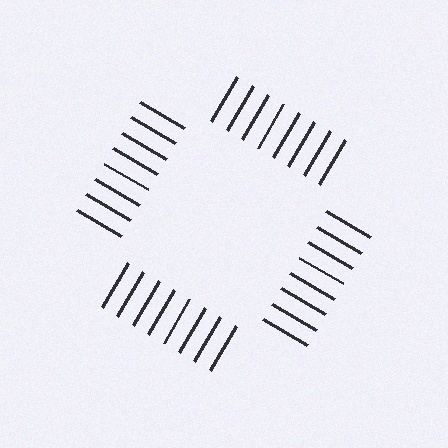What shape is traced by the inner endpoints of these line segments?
An illusory square — the line segments terminate on its edges but no continuous stroke is drawn.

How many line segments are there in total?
32 — 8 along each of the 4 edges.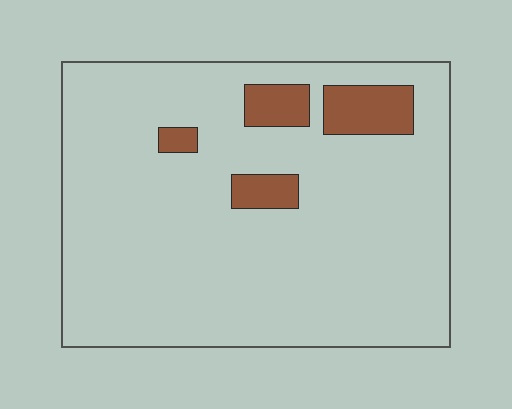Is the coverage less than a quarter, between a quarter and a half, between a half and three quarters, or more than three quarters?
Less than a quarter.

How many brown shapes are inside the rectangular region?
4.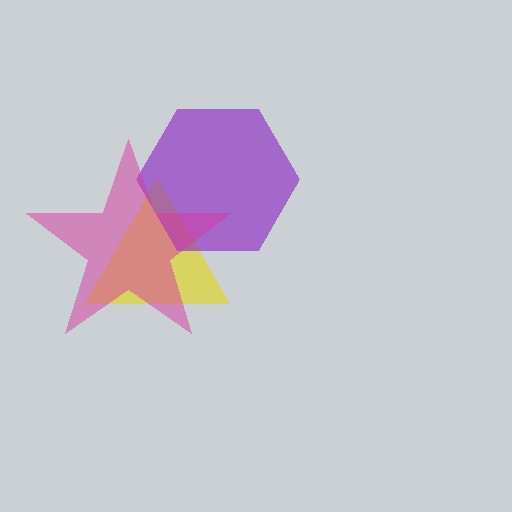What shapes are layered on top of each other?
The layered shapes are: a yellow triangle, a purple hexagon, a magenta star.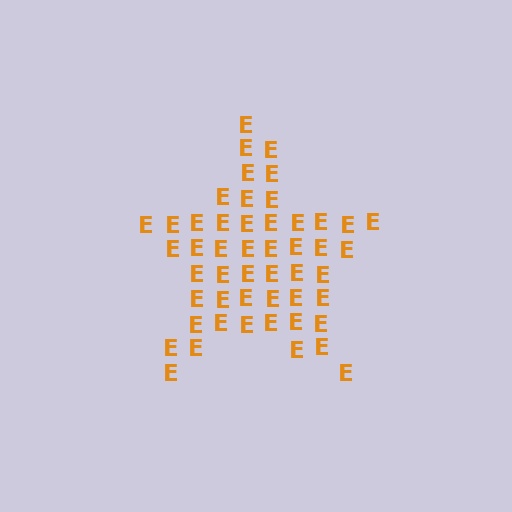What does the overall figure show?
The overall figure shows a star.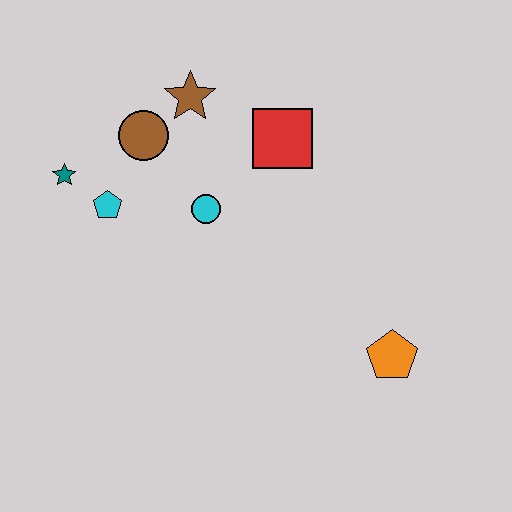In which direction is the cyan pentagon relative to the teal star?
The cyan pentagon is to the right of the teal star.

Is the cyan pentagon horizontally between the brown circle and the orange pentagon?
No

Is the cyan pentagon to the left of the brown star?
Yes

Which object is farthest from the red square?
The orange pentagon is farthest from the red square.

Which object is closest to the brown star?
The brown circle is closest to the brown star.